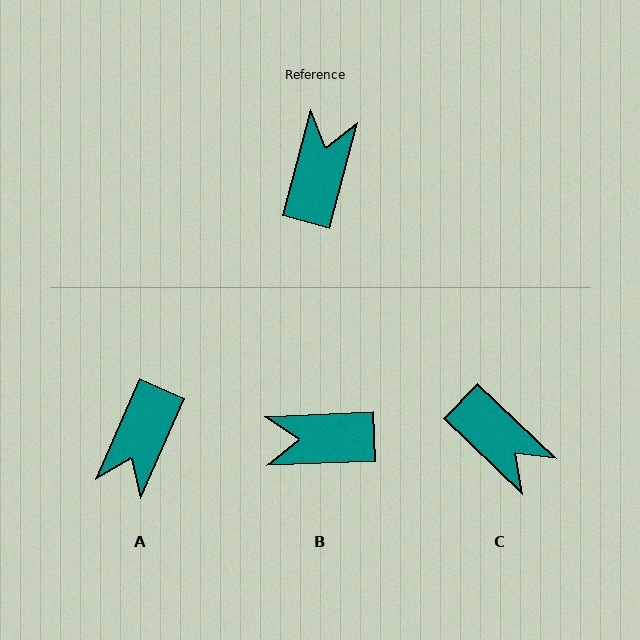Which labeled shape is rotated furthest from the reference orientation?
A, about 171 degrees away.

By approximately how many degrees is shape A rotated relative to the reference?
Approximately 171 degrees counter-clockwise.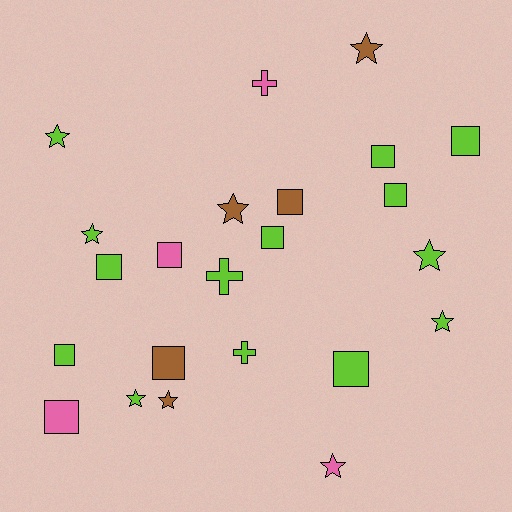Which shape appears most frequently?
Square, with 11 objects.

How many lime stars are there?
There are 5 lime stars.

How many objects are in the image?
There are 23 objects.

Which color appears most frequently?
Lime, with 14 objects.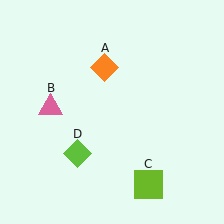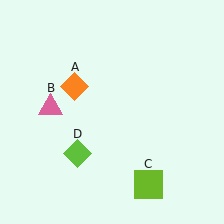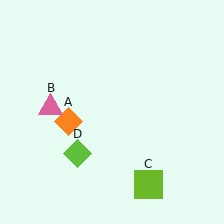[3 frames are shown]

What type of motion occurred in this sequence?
The orange diamond (object A) rotated counterclockwise around the center of the scene.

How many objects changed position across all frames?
1 object changed position: orange diamond (object A).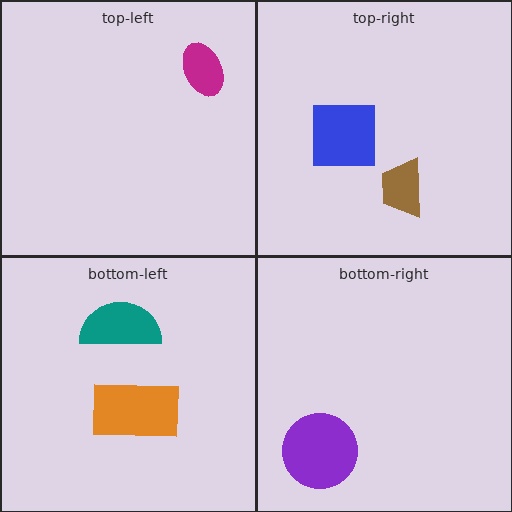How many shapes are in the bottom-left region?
2.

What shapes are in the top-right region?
The brown trapezoid, the blue square.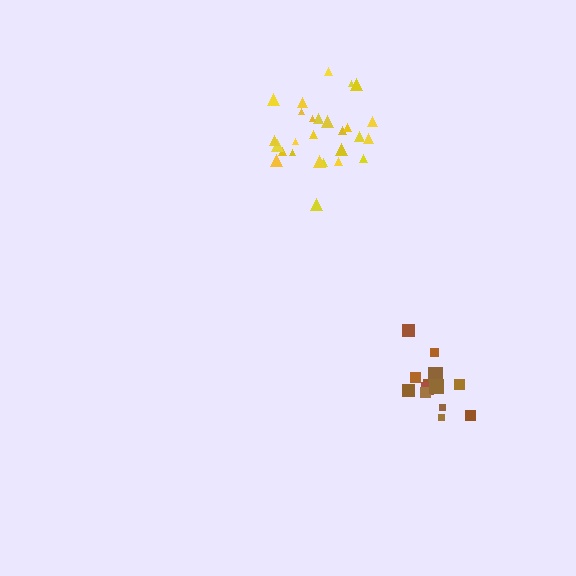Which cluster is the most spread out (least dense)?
Brown.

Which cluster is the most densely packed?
Yellow.